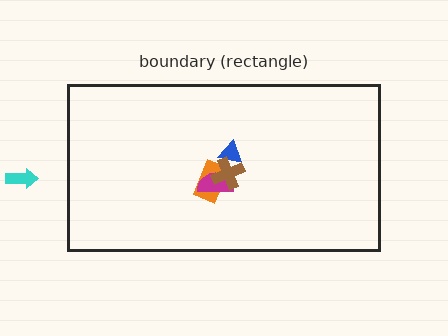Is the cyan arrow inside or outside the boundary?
Outside.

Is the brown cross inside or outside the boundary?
Inside.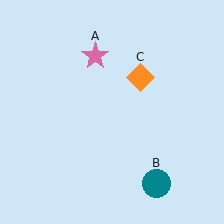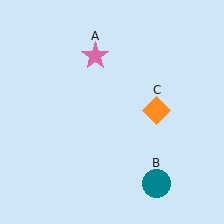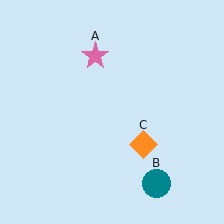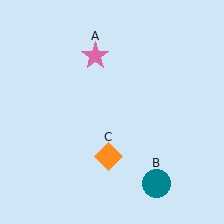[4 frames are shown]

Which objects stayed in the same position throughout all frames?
Pink star (object A) and teal circle (object B) remained stationary.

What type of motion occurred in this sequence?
The orange diamond (object C) rotated clockwise around the center of the scene.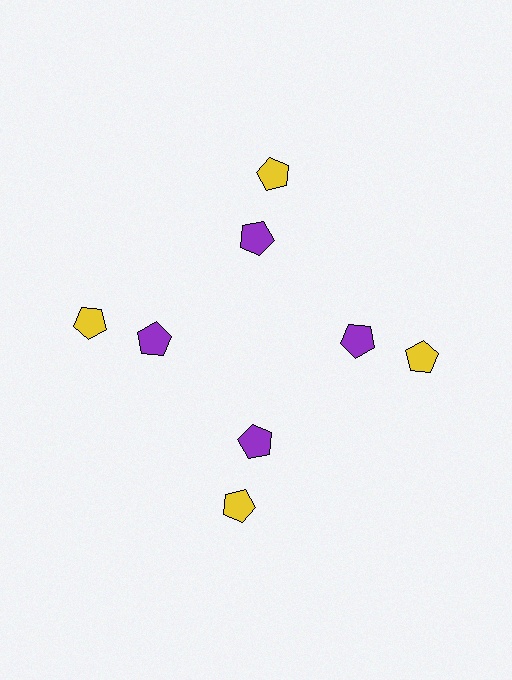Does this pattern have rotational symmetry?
Yes, this pattern has 4-fold rotational symmetry. It looks the same after rotating 90 degrees around the center.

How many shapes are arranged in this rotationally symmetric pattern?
There are 8 shapes, arranged in 4 groups of 2.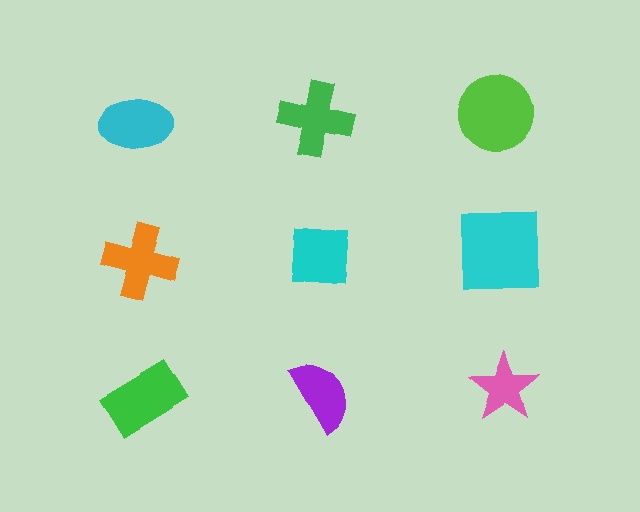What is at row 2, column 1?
An orange cross.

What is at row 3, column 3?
A pink star.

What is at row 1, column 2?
A green cross.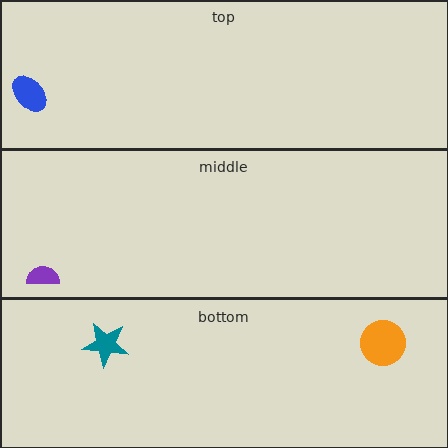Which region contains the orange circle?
The bottom region.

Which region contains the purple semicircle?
The middle region.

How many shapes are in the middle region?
1.